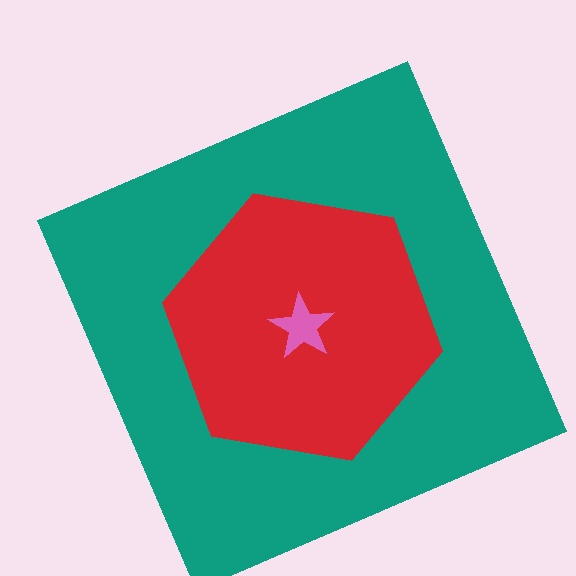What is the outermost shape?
The teal square.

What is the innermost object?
The pink star.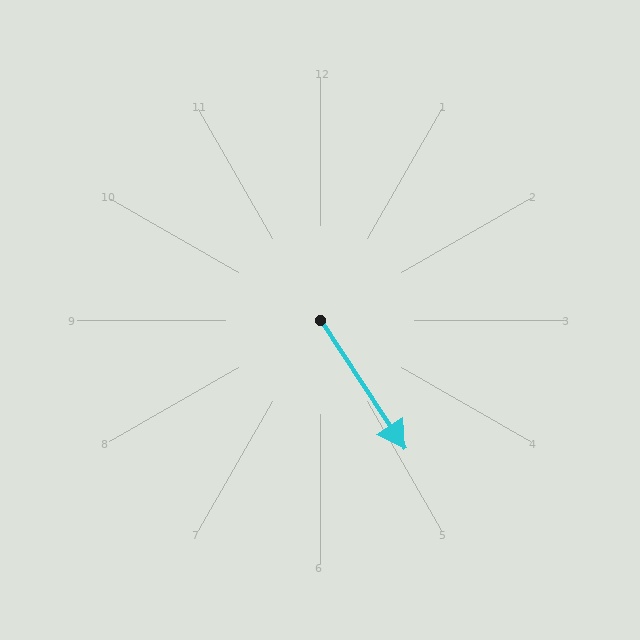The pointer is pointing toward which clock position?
Roughly 5 o'clock.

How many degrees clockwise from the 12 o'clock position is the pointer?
Approximately 147 degrees.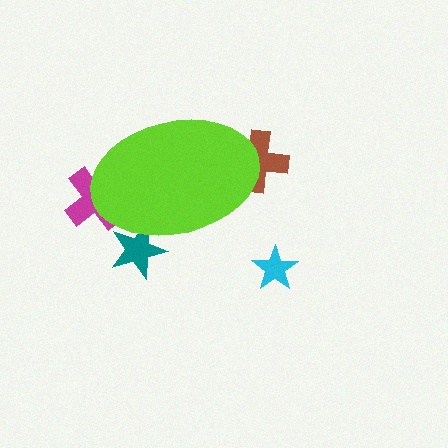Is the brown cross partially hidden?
Yes, the brown cross is partially hidden behind the lime ellipse.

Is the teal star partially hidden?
Yes, the teal star is partially hidden behind the lime ellipse.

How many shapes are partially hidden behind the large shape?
3 shapes are partially hidden.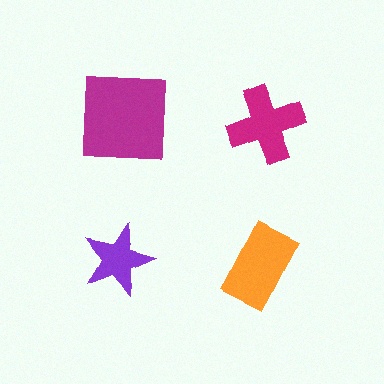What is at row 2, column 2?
An orange rectangle.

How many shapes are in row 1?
2 shapes.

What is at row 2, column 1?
A purple star.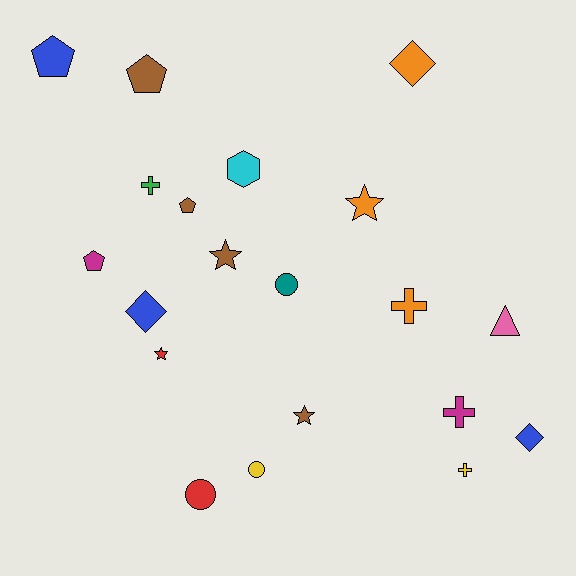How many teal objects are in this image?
There is 1 teal object.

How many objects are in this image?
There are 20 objects.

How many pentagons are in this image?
There are 4 pentagons.